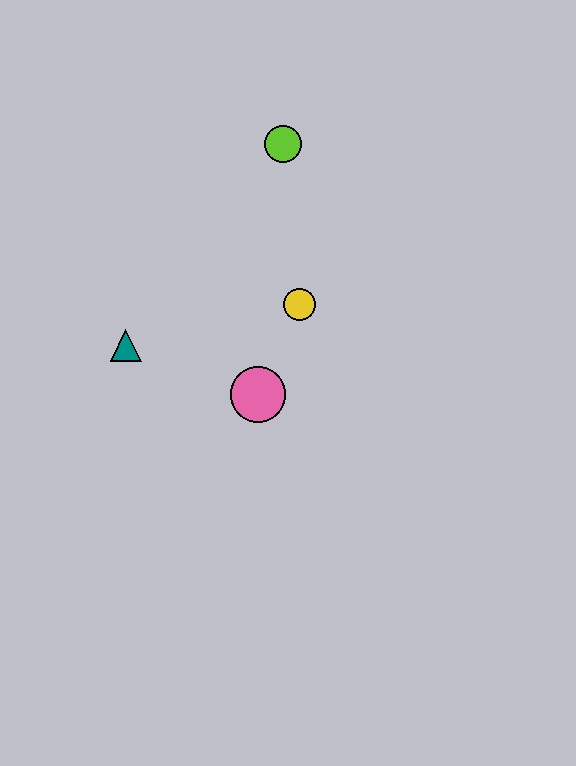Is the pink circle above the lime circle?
No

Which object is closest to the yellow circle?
The pink circle is closest to the yellow circle.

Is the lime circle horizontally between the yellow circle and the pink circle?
Yes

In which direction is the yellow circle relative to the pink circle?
The yellow circle is above the pink circle.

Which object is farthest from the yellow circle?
The teal triangle is farthest from the yellow circle.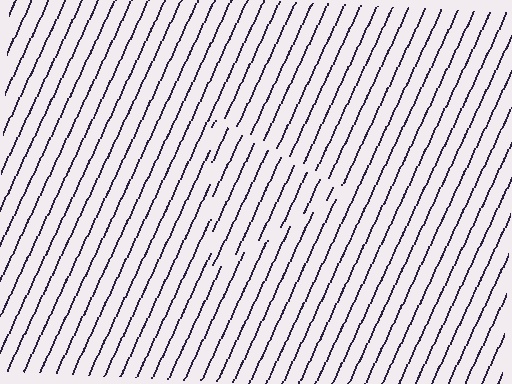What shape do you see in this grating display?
An illusory triangle. The interior of the shape contains the same grating, shifted by half a period — the contour is defined by the phase discontinuity where line-ends from the inner and outer gratings abut.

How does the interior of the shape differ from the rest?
The interior of the shape contains the same grating, shifted by half a period — the contour is defined by the phase discontinuity where line-ends from the inner and outer gratings abut.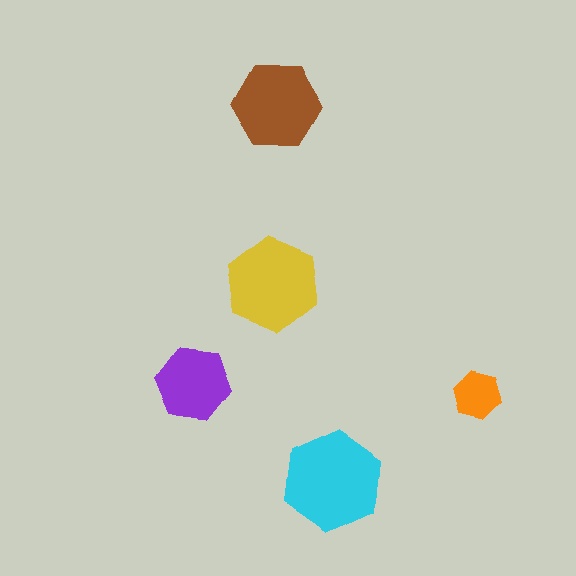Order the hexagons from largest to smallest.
the cyan one, the yellow one, the brown one, the purple one, the orange one.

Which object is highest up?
The brown hexagon is topmost.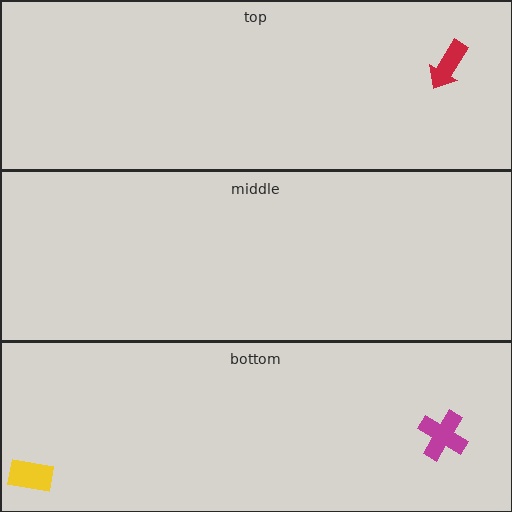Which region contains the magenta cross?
The bottom region.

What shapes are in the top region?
The red arrow.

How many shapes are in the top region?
1.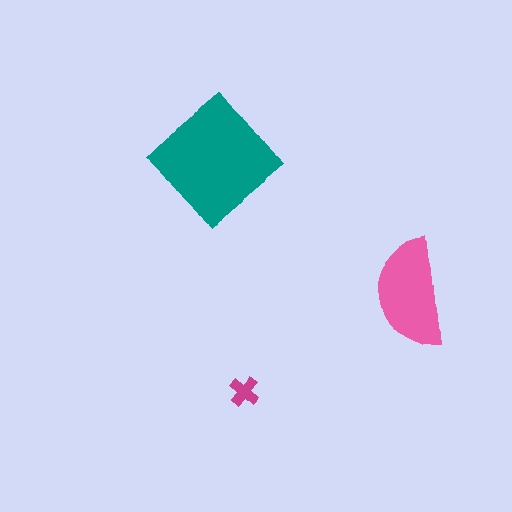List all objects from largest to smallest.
The teal diamond, the pink semicircle, the magenta cross.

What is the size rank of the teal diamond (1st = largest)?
1st.